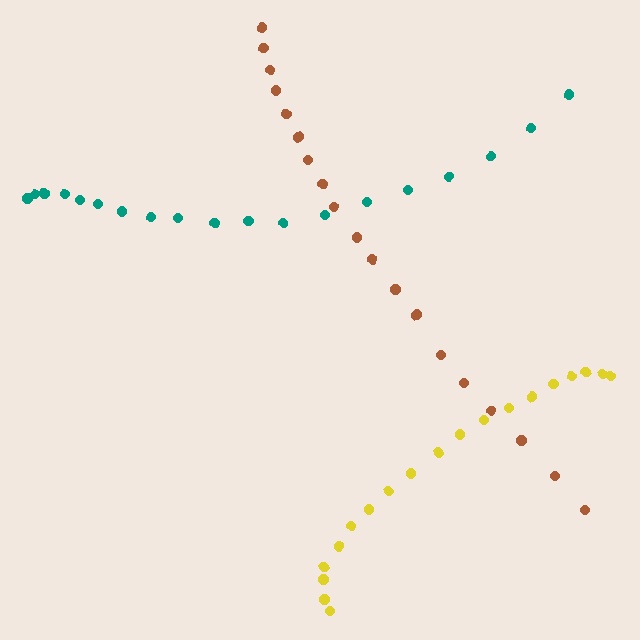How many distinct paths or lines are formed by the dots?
There are 3 distinct paths.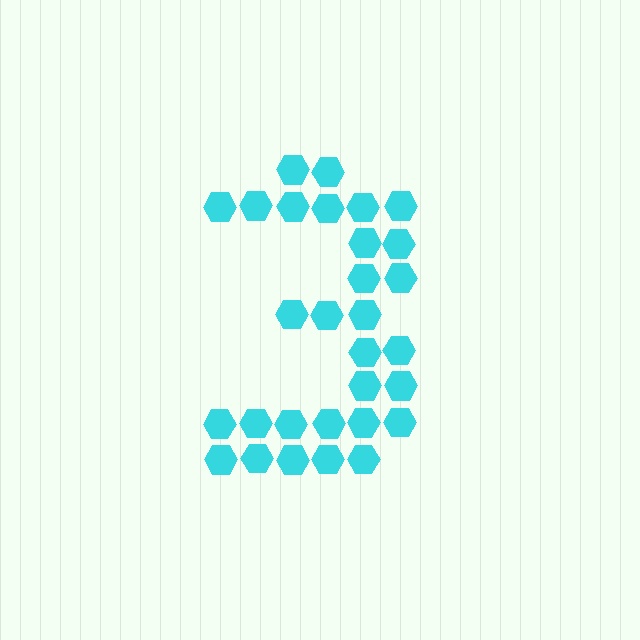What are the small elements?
The small elements are hexagons.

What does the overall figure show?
The overall figure shows the digit 3.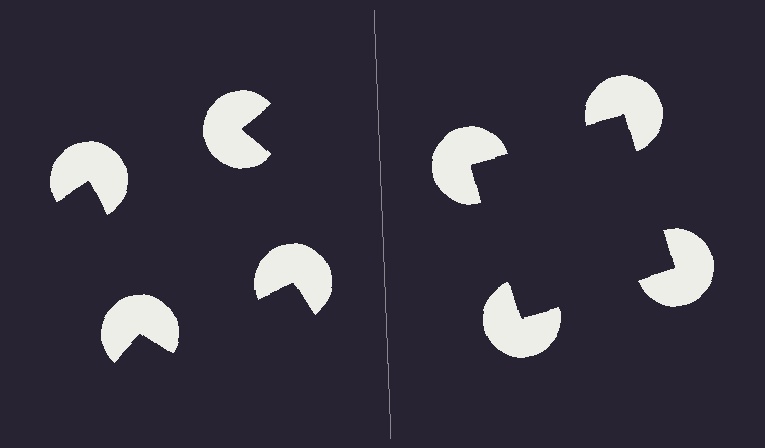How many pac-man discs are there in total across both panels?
8 — 4 on each side.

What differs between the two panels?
The pac-man discs are positioned identically on both sides; only the wedge orientations differ. On the right they align to a square; on the left they are misaligned.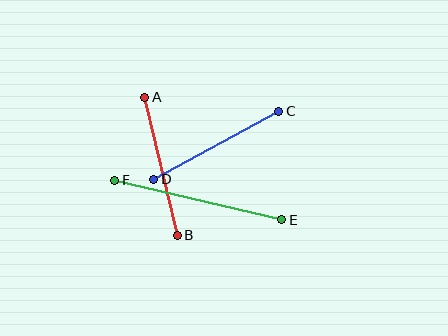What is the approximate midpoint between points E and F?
The midpoint is at approximately (198, 200) pixels.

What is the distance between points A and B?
The distance is approximately 142 pixels.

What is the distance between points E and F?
The distance is approximately 172 pixels.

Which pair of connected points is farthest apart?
Points E and F are farthest apart.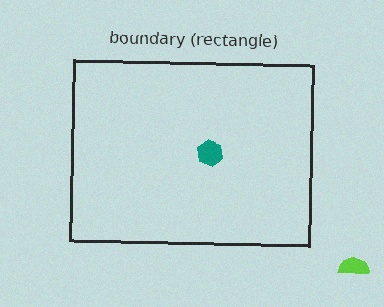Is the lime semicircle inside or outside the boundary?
Outside.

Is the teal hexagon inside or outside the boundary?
Inside.